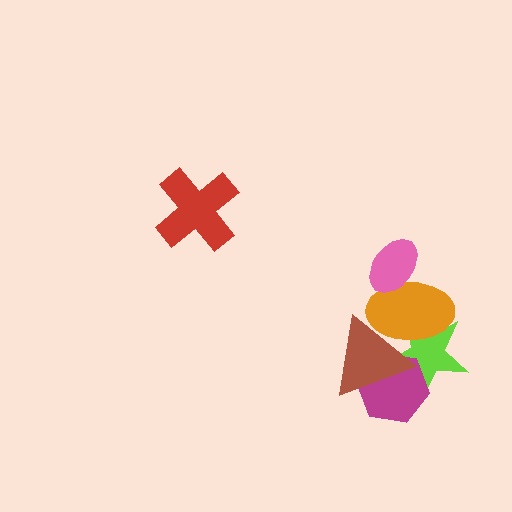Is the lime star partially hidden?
Yes, it is partially covered by another shape.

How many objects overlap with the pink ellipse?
1 object overlaps with the pink ellipse.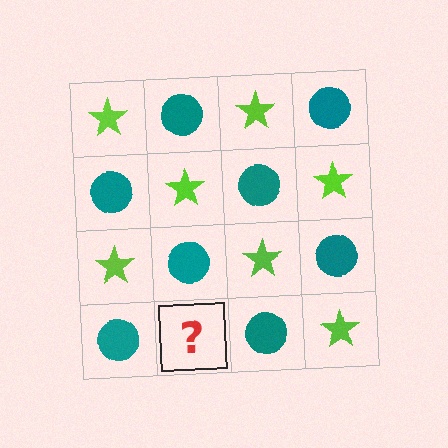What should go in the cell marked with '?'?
The missing cell should contain a lime star.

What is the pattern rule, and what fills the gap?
The rule is that it alternates lime star and teal circle in a checkerboard pattern. The gap should be filled with a lime star.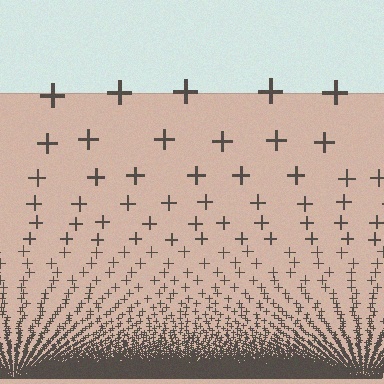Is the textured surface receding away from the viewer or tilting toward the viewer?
The surface appears to tilt toward the viewer. Texture elements get larger and sparser toward the top.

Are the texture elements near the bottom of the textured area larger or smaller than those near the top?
Smaller. The gradient is inverted — elements near the bottom are smaller and denser.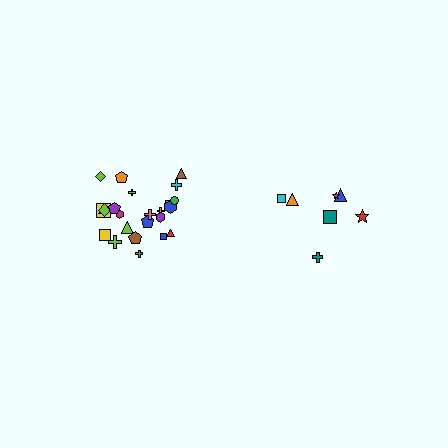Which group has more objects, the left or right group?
The left group.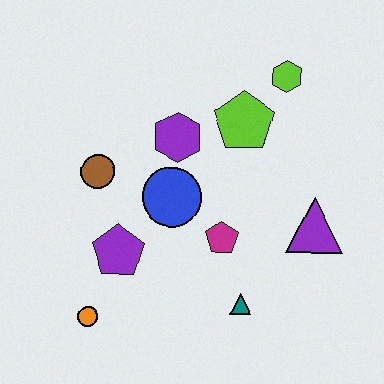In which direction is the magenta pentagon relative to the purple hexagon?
The magenta pentagon is below the purple hexagon.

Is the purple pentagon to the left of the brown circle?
No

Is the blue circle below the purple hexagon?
Yes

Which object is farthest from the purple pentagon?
The lime hexagon is farthest from the purple pentagon.